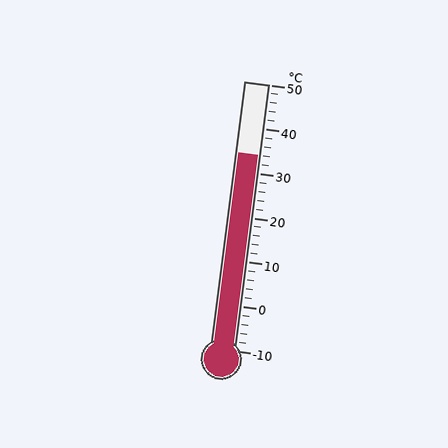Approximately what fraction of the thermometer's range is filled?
The thermometer is filled to approximately 75% of its range.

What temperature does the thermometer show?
The thermometer shows approximately 34°C.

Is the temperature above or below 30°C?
The temperature is above 30°C.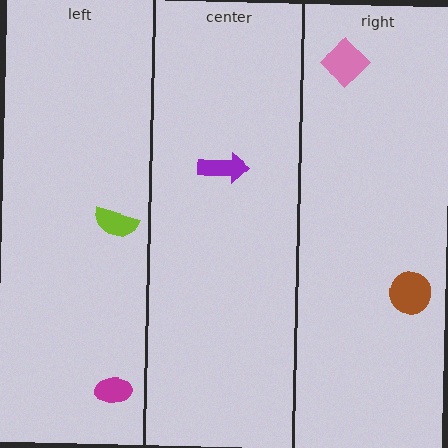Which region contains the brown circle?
The right region.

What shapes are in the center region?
The purple arrow.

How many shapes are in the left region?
2.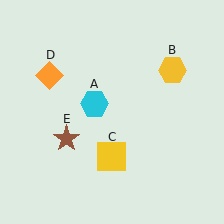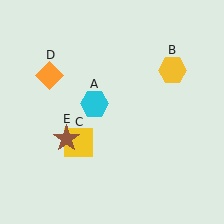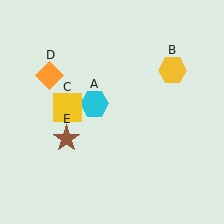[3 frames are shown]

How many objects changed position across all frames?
1 object changed position: yellow square (object C).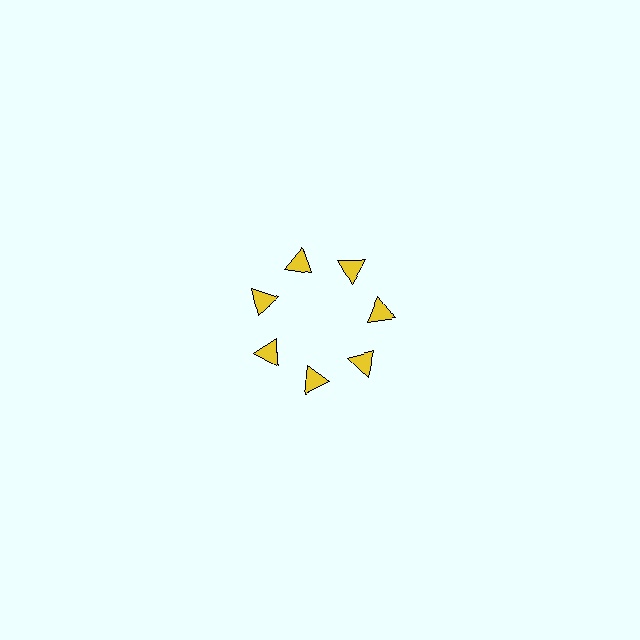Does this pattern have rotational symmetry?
Yes, this pattern has 7-fold rotational symmetry. It looks the same after rotating 51 degrees around the center.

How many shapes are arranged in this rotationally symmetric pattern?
There are 7 shapes, arranged in 7 groups of 1.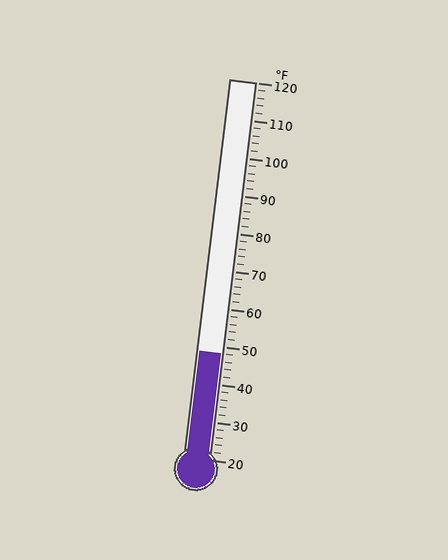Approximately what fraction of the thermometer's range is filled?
The thermometer is filled to approximately 30% of its range.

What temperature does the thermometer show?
The thermometer shows approximately 48°F.